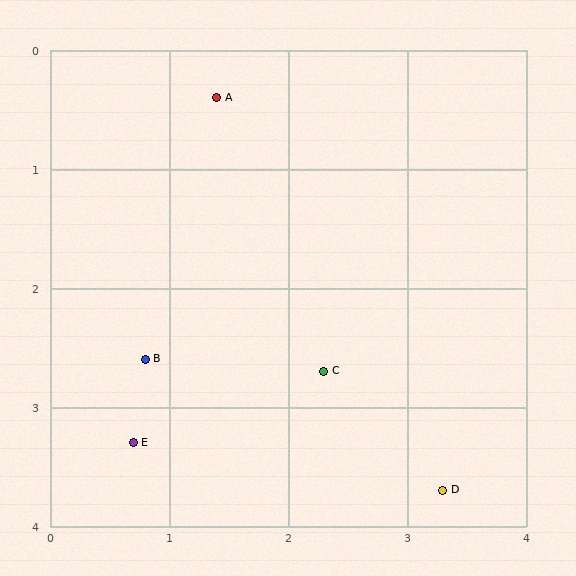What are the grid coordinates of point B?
Point B is at approximately (0.8, 2.6).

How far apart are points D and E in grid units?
Points D and E are about 2.6 grid units apart.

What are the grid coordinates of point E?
Point E is at approximately (0.7, 3.3).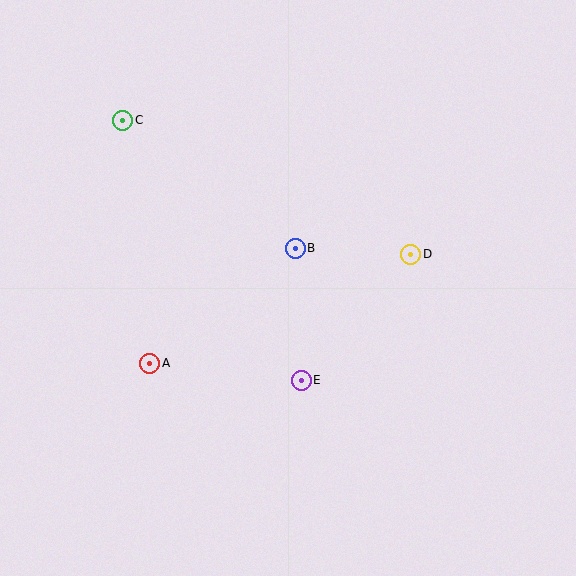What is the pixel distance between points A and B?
The distance between A and B is 185 pixels.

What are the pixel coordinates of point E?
Point E is at (301, 380).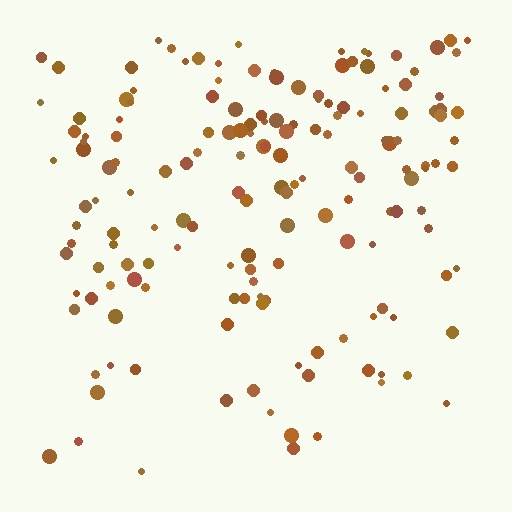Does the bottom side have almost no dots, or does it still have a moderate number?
Still a moderate number, just noticeably fewer than the top.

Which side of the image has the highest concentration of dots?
The top.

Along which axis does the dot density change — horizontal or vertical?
Vertical.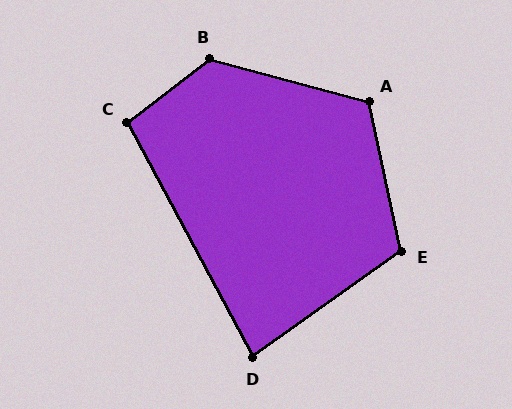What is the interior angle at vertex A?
Approximately 117 degrees (obtuse).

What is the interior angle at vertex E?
Approximately 113 degrees (obtuse).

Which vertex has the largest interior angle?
B, at approximately 127 degrees.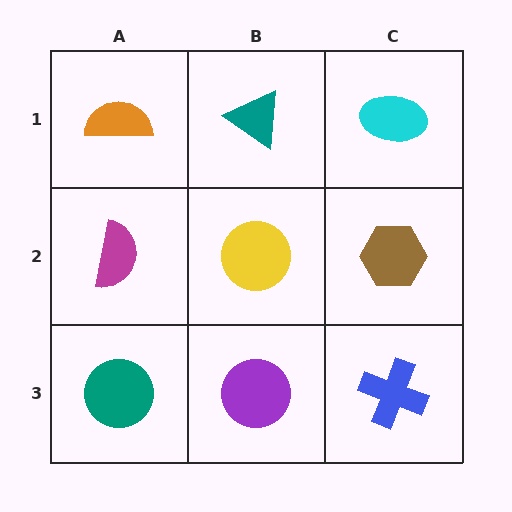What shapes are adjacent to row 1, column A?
A magenta semicircle (row 2, column A), a teal triangle (row 1, column B).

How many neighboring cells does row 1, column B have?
3.